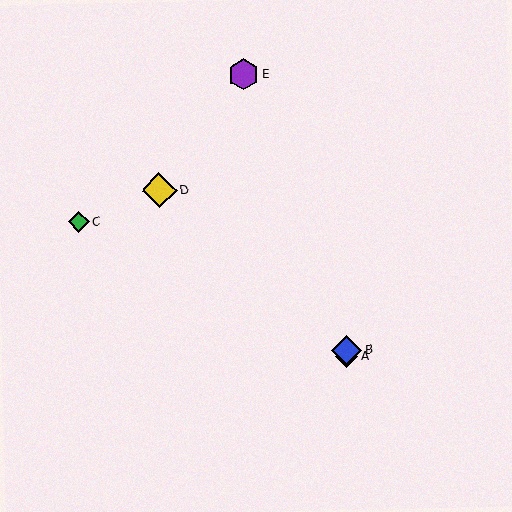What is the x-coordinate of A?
Object A is at x≈347.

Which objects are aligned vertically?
Objects A, B are aligned vertically.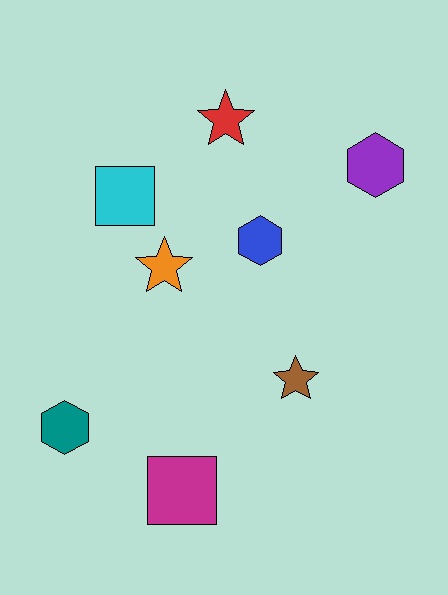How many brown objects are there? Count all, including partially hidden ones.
There is 1 brown object.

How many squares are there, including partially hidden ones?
There are 2 squares.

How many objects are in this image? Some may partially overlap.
There are 8 objects.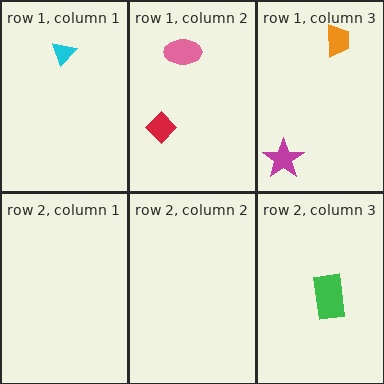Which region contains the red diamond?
The row 1, column 2 region.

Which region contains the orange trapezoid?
The row 1, column 3 region.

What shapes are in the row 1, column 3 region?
The magenta star, the orange trapezoid.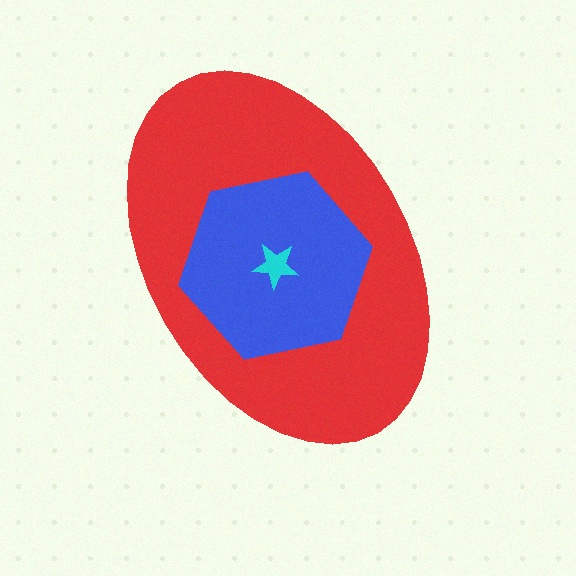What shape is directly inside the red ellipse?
The blue hexagon.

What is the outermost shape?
The red ellipse.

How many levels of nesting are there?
3.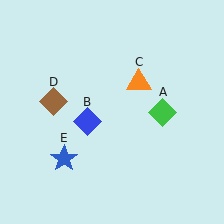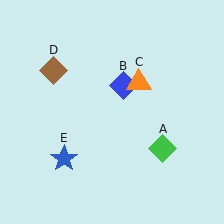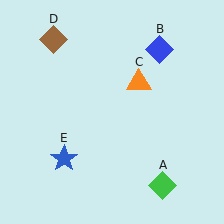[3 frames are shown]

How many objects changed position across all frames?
3 objects changed position: green diamond (object A), blue diamond (object B), brown diamond (object D).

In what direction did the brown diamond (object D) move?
The brown diamond (object D) moved up.